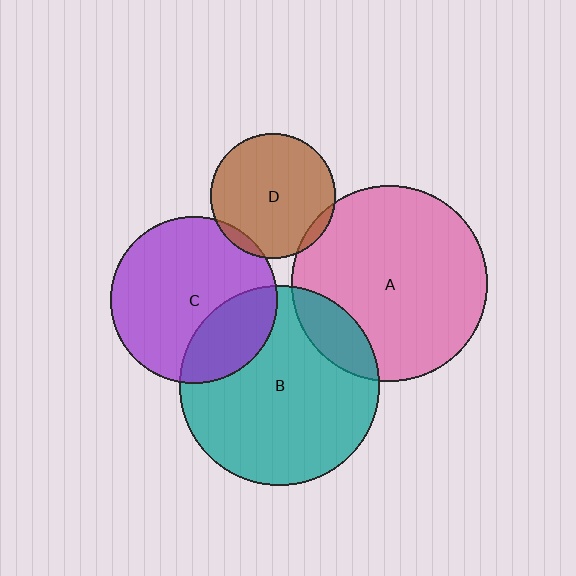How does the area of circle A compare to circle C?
Approximately 1.4 times.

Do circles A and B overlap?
Yes.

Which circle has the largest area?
Circle B (teal).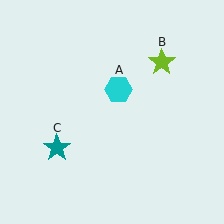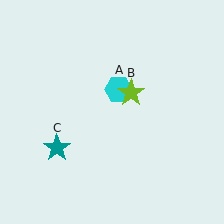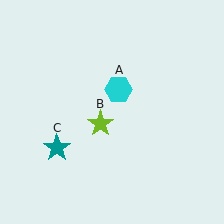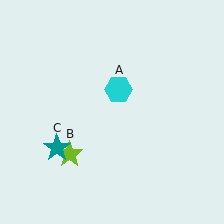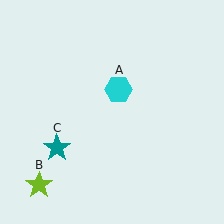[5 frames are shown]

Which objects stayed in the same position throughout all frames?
Cyan hexagon (object A) and teal star (object C) remained stationary.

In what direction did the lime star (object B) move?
The lime star (object B) moved down and to the left.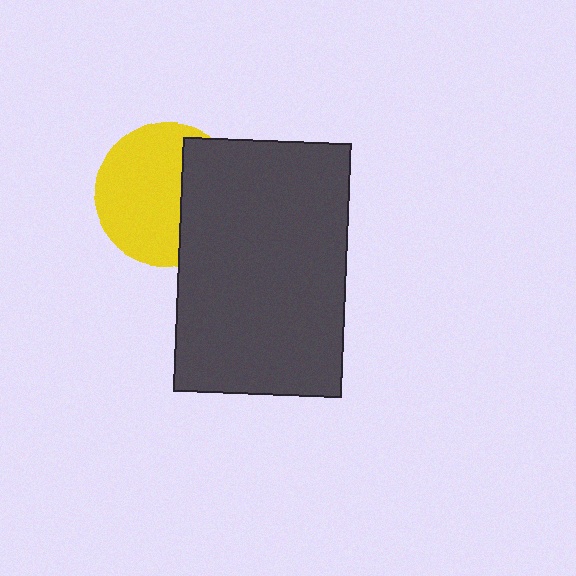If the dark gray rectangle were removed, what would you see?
You would see the complete yellow circle.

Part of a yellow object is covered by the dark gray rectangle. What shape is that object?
It is a circle.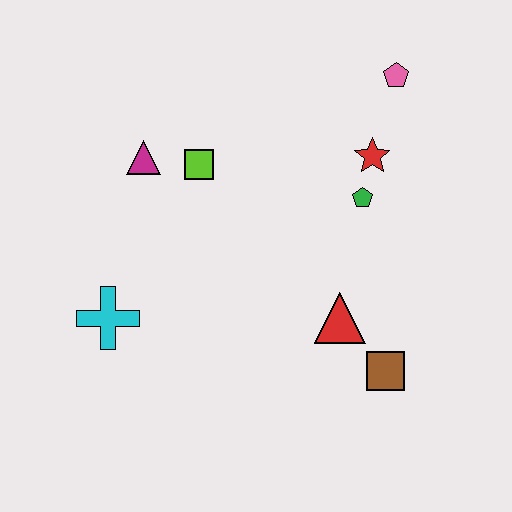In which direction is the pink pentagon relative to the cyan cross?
The pink pentagon is to the right of the cyan cross.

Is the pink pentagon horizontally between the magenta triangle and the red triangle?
No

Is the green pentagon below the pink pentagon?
Yes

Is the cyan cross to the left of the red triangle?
Yes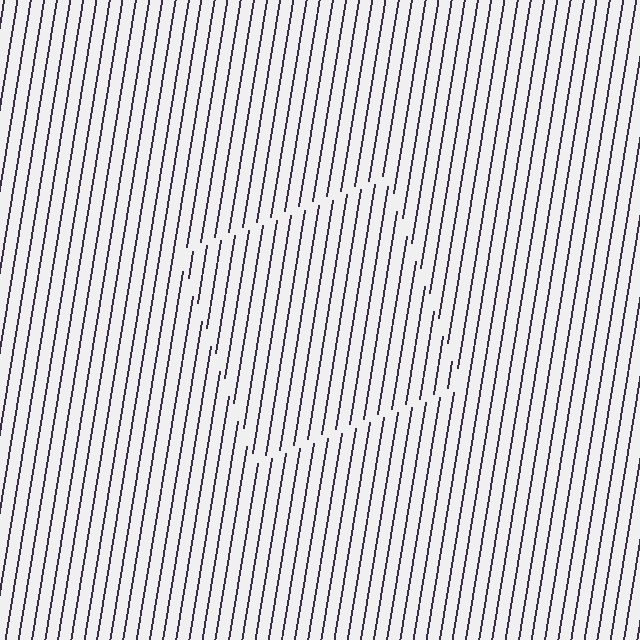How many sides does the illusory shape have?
4 sides — the line-ends trace a square.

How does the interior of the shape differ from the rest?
The interior of the shape contains the same grating, shifted by half a period — the contour is defined by the phase discontinuity where line-ends from the inner and outer gratings abut.